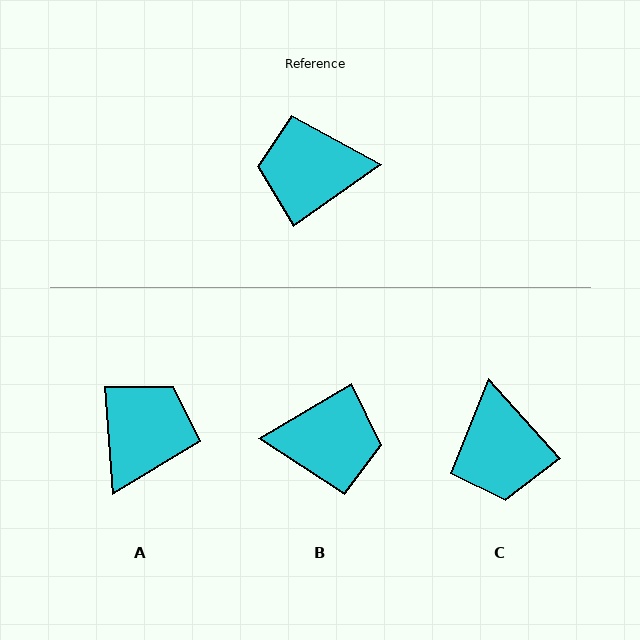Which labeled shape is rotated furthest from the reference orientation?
B, about 176 degrees away.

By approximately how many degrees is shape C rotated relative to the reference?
Approximately 97 degrees counter-clockwise.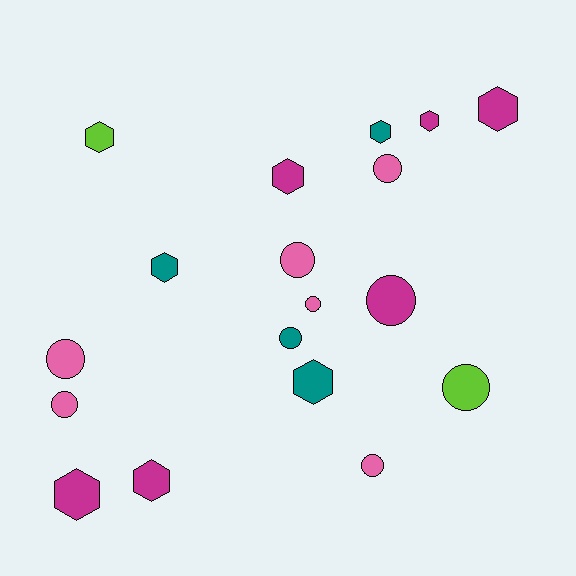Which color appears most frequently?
Magenta, with 6 objects.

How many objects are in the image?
There are 18 objects.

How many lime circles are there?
There is 1 lime circle.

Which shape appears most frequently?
Hexagon, with 9 objects.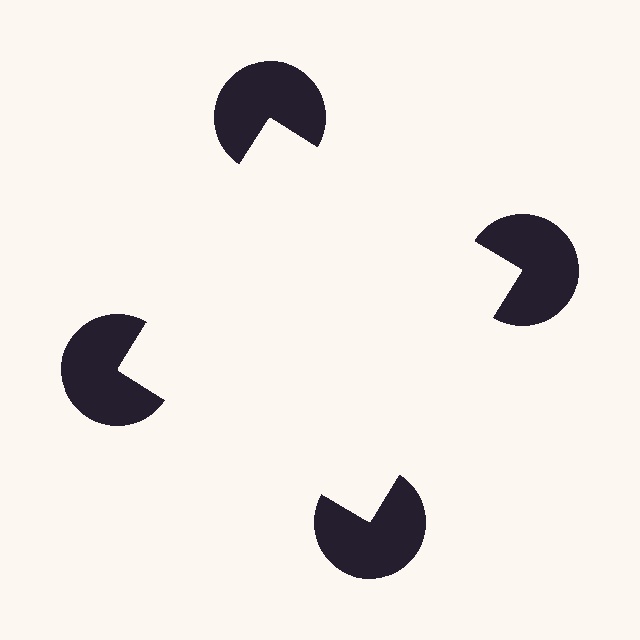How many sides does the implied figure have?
4 sides.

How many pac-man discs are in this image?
There are 4 — one at each vertex of the illusory square.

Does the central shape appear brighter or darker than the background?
It typically appears slightly brighter than the background, even though no actual brightness change is drawn.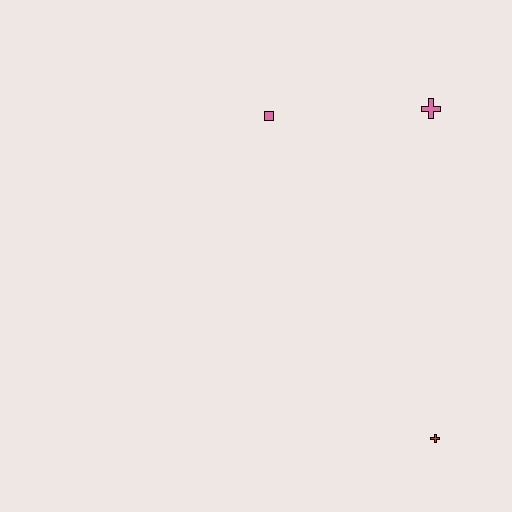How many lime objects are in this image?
There are no lime objects.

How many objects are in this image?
There are 3 objects.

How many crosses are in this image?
There are 2 crosses.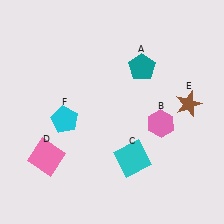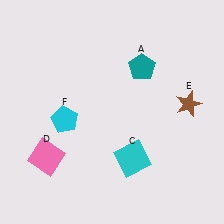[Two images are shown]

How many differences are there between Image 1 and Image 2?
There is 1 difference between the two images.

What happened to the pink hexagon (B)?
The pink hexagon (B) was removed in Image 2. It was in the bottom-right area of Image 1.